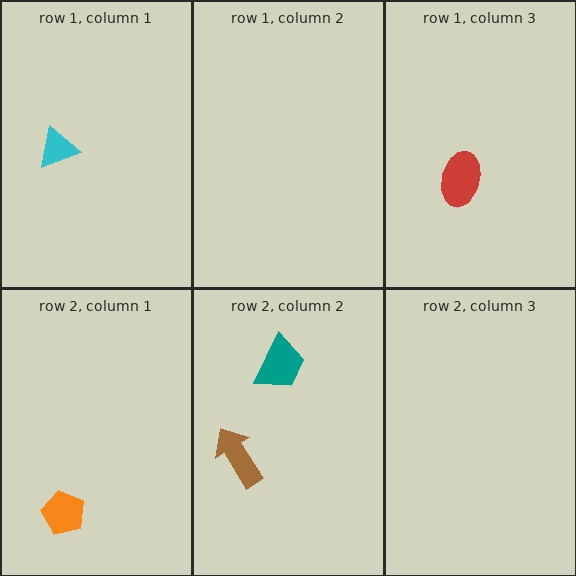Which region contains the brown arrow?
The row 2, column 2 region.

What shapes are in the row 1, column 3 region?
The red ellipse.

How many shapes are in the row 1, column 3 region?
1.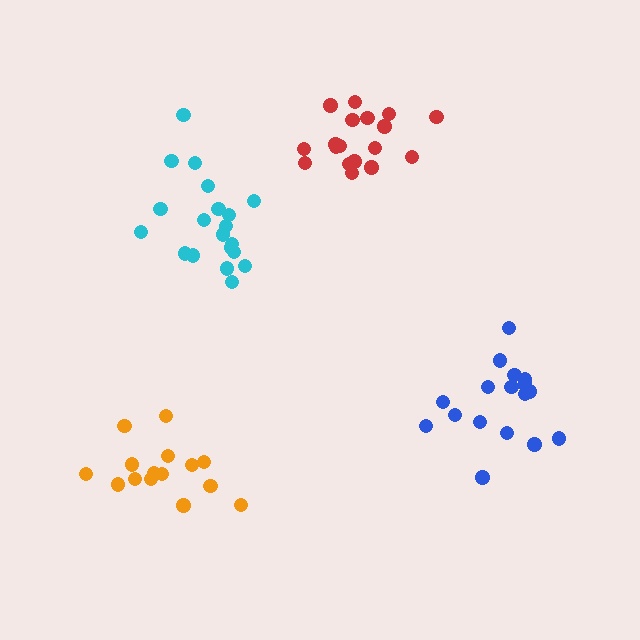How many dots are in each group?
Group 1: 17 dots, Group 2: 15 dots, Group 3: 20 dots, Group 4: 18 dots (70 total).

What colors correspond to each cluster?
The clusters are colored: blue, orange, cyan, red.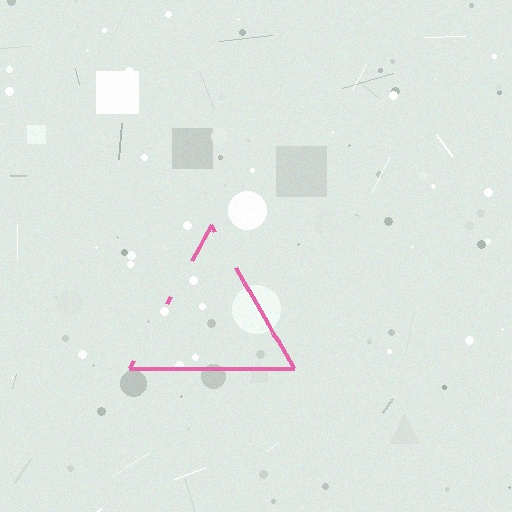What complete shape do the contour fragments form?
The contour fragments form a triangle.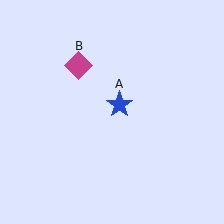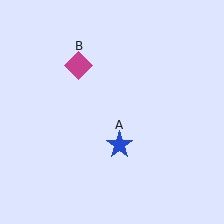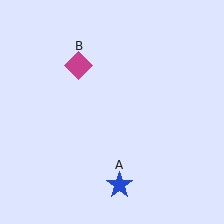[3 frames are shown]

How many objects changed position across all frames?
1 object changed position: blue star (object A).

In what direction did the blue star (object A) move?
The blue star (object A) moved down.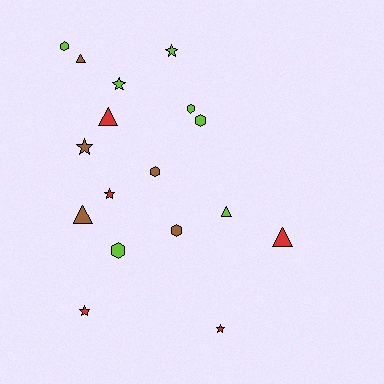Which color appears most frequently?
Lime, with 7 objects.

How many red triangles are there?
There are 2 red triangles.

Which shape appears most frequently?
Star, with 6 objects.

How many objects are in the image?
There are 17 objects.